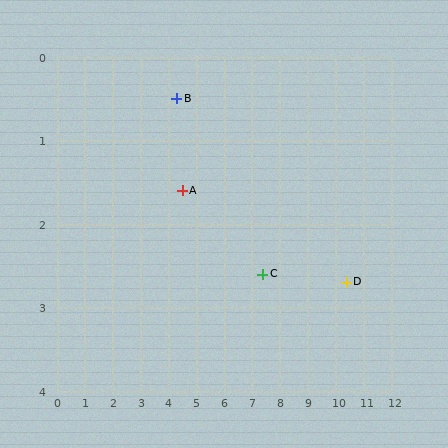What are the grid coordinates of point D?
Point D is at approximately (10.4, 2.7).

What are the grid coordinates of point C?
Point C is at approximately (7.4, 2.6).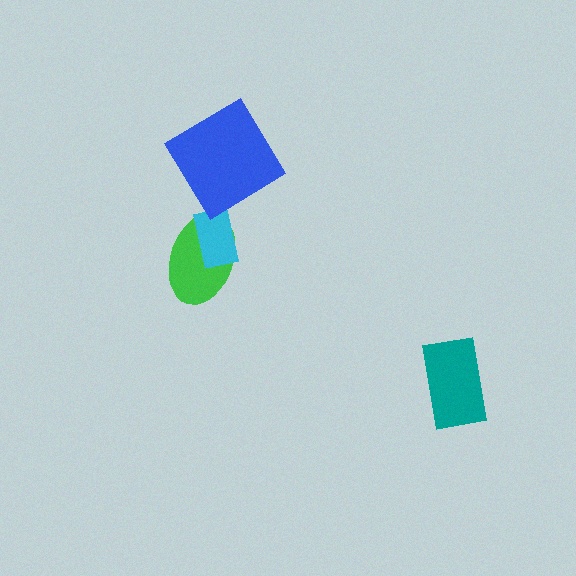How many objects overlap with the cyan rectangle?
1 object overlaps with the cyan rectangle.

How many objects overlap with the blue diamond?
0 objects overlap with the blue diamond.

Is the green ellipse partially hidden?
Yes, it is partially covered by another shape.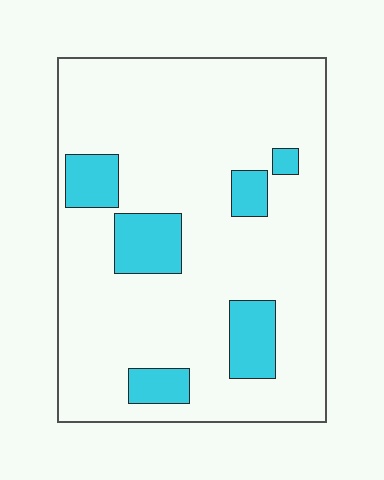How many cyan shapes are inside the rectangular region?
6.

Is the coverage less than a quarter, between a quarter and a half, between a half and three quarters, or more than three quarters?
Less than a quarter.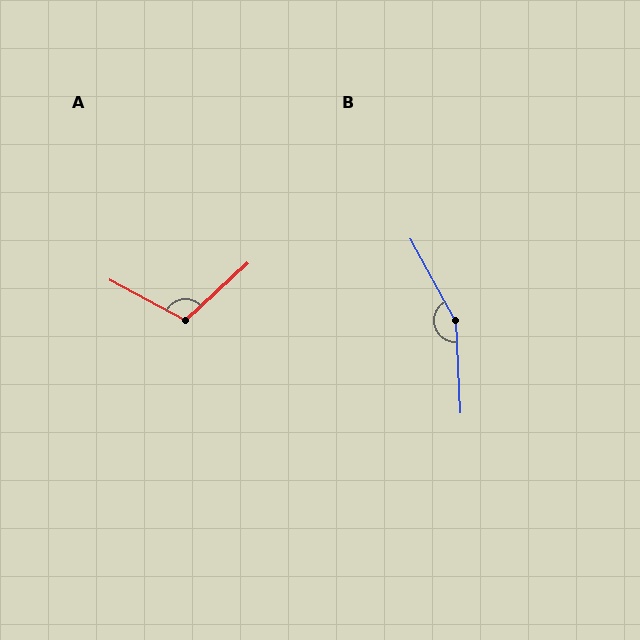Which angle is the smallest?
A, at approximately 109 degrees.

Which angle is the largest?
B, at approximately 154 degrees.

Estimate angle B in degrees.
Approximately 154 degrees.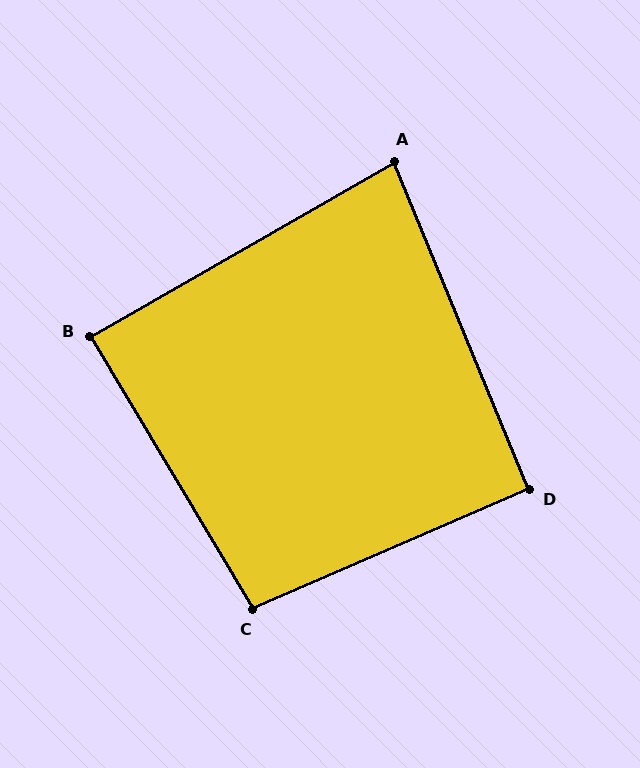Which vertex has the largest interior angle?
C, at approximately 98 degrees.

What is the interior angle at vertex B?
Approximately 89 degrees (approximately right).